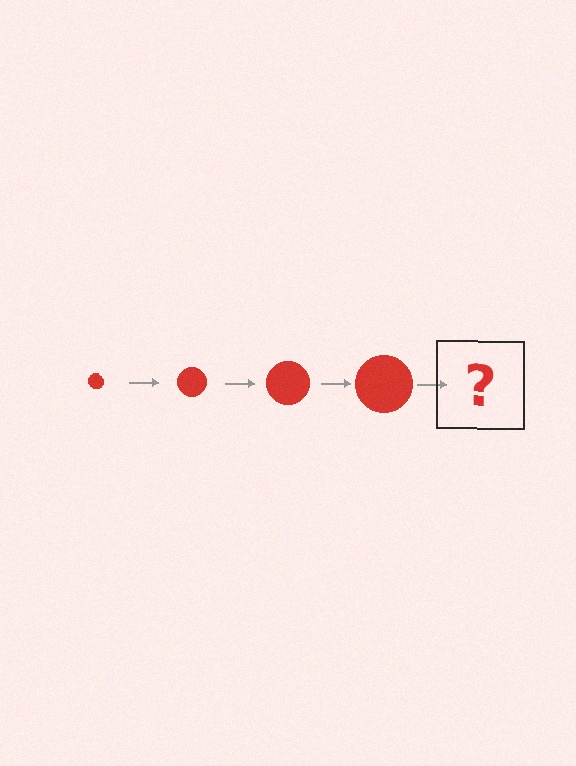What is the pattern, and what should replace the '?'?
The pattern is that the circle gets progressively larger each step. The '?' should be a red circle, larger than the previous one.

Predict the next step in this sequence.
The next step is a red circle, larger than the previous one.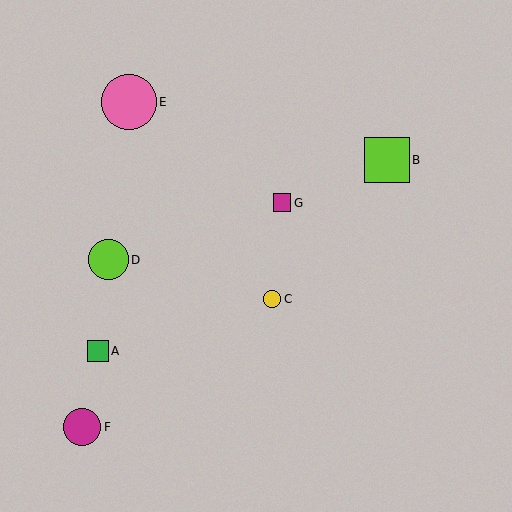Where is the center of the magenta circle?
The center of the magenta circle is at (82, 427).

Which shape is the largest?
The pink circle (labeled E) is the largest.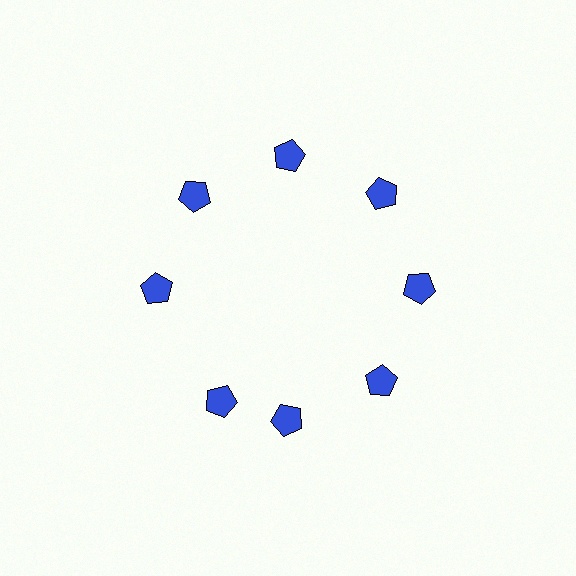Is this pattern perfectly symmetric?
No. The 8 blue pentagons are arranged in a ring, but one element near the 8 o'clock position is rotated out of alignment along the ring, breaking the 8-fold rotational symmetry.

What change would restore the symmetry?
The symmetry would be restored by rotating it back into even spacing with its neighbors so that all 8 pentagons sit at equal angles and equal distance from the center.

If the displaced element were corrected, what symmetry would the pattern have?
It would have 8-fold rotational symmetry — the pattern would map onto itself every 45 degrees.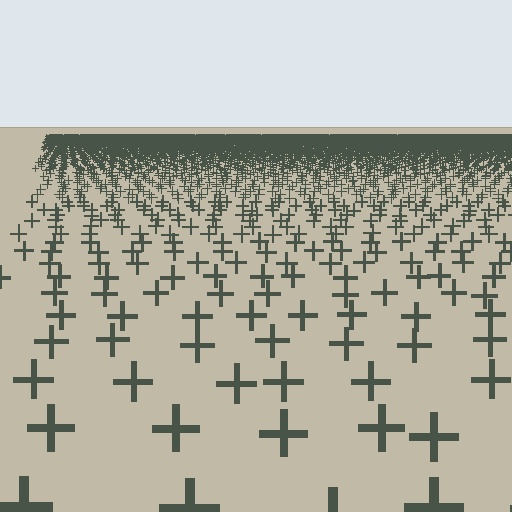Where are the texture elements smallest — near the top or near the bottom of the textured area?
Near the top.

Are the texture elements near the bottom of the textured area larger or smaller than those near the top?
Larger. Near the bottom, elements are closer to the viewer and appear at a bigger on-screen size.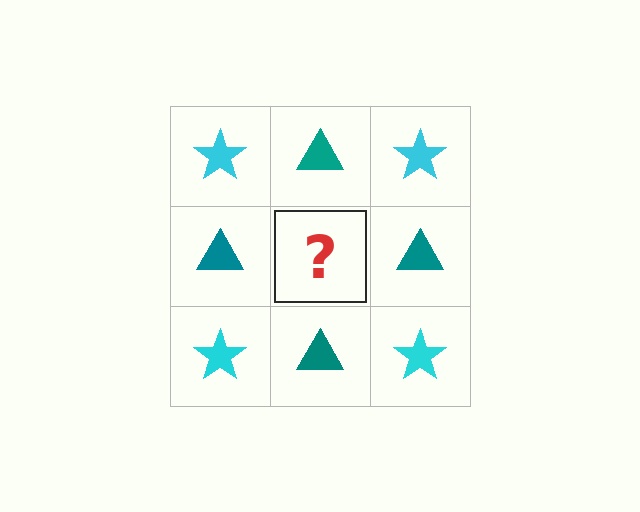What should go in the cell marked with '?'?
The missing cell should contain a cyan star.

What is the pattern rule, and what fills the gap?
The rule is that it alternates cyan star and teal triangle in a checkerboard pattern. The gap should be filled with a cyan star.